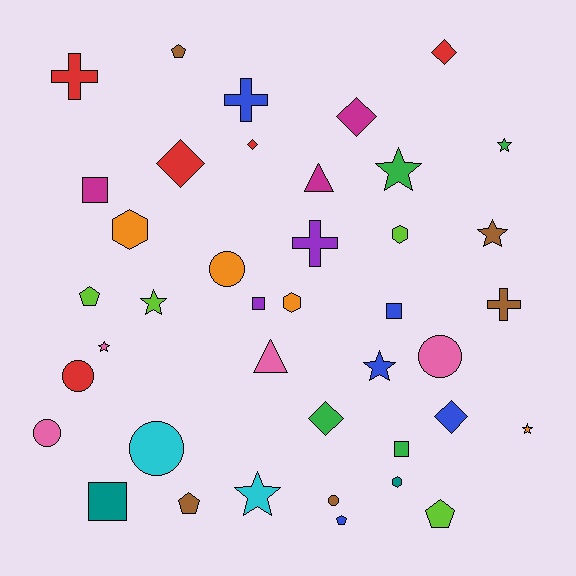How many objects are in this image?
There are 40 objects.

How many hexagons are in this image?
There are 4 hexagons.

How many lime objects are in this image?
There are 4 lime objects.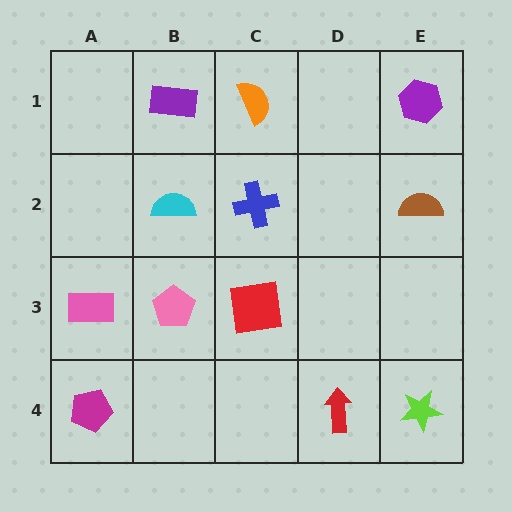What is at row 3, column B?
A pink pentagon.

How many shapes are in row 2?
3 shapes.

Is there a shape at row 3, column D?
No, that cell is empty.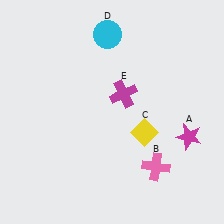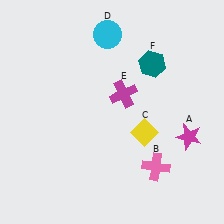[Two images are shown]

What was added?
A teal hexagon (F) was added in Image 2.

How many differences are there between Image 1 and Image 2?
There is 1 difference between the two images.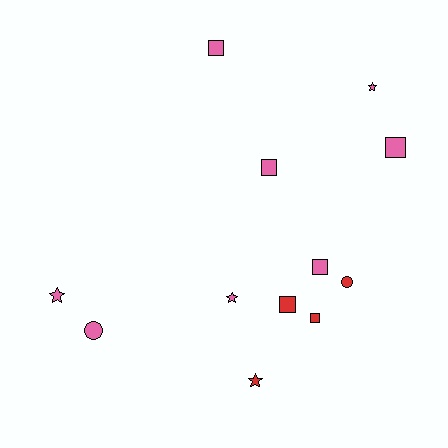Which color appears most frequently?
Pink, with 8 objects.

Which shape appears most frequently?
Square, with 6 objects.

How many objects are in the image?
There are 12 objects.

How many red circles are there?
There is 1 red circle.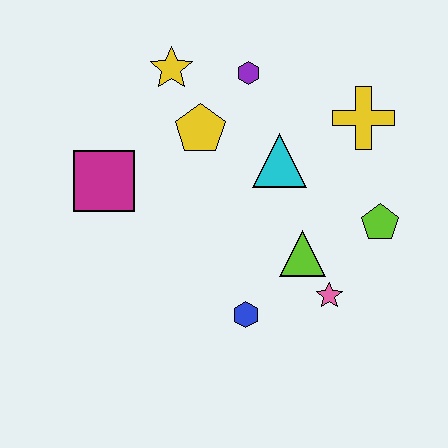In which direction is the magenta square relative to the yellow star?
The magenta square is below the yellow star.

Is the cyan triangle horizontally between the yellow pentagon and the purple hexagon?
No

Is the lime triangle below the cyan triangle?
Yes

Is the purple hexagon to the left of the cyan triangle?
Yes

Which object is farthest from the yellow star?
The pink star is farthest from the yellow star.